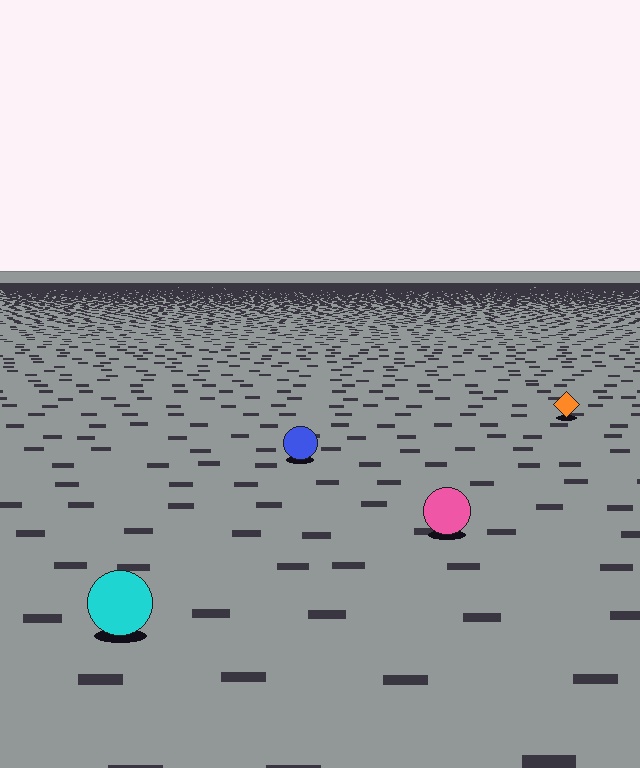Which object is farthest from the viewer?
The orange diamond is farthest from the viewer. It appears smaller and the ground texture around it is denser.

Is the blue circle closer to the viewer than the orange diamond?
Yes. The blue circle is closer — you can tell from the texture gradient: the ground texture is coarser near it.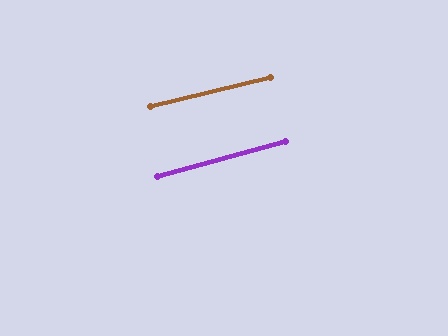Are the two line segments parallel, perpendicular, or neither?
Parallel — their directions differ by only 1.6°.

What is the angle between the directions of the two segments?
Approximately 2 degrees.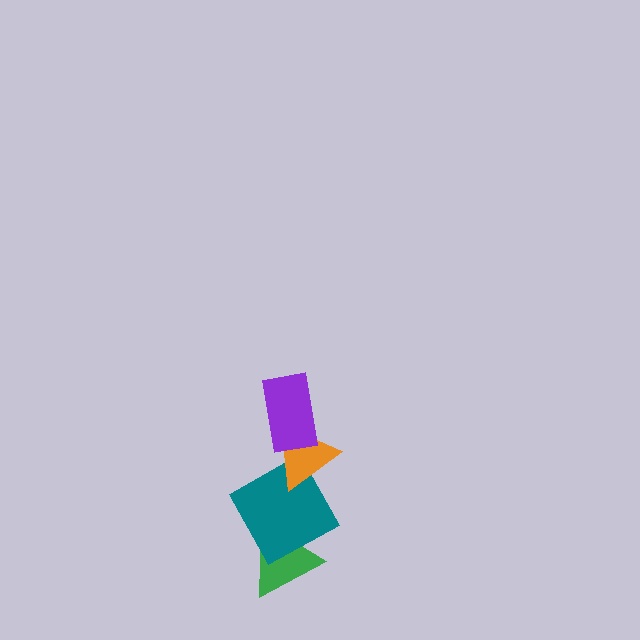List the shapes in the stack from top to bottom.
From top to bottom: the purple rectangle, the orange triangle, the teal square, the green triangle.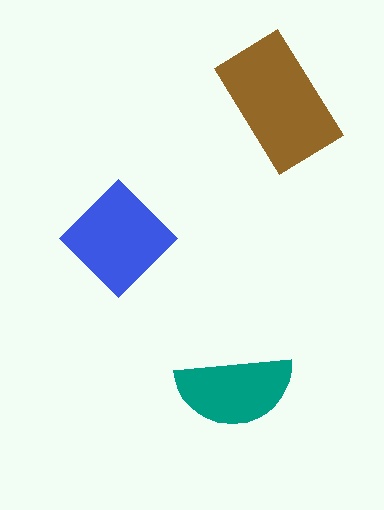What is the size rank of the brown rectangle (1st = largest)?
1st.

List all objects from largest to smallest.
The brown rectangle, the blue diamond, the teal semicircle.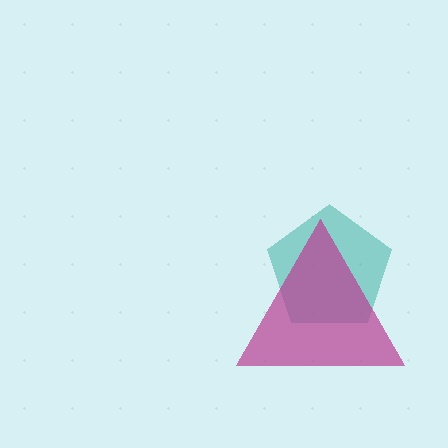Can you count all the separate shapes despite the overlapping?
Yes, there are 2 separate shapes.